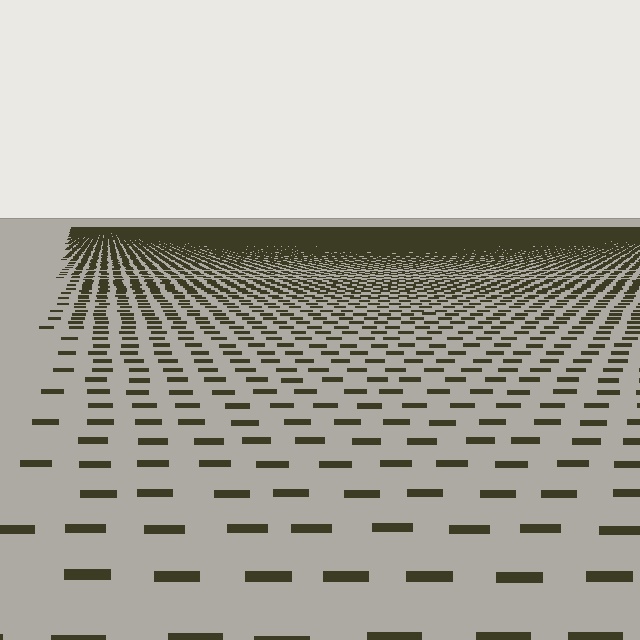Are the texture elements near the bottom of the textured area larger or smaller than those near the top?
Larger. Near the bottom, elements are closer to the viewer and appear at a bigger on-screen size.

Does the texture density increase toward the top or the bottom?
Density increases toward the top.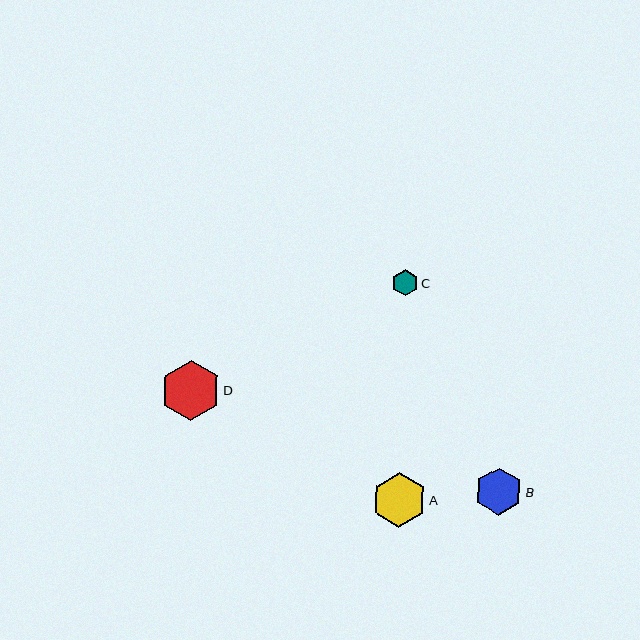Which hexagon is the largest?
Hexagon D is the largest with a size of approximately 60 pixels.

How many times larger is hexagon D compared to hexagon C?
Hexagon D is approximately 2.3 times the size of hexagon C.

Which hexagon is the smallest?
Hexagon C is the smallest with a size of approximately 26 pixels.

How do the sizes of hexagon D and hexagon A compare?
Hexagon D and hexagon A are approximately the same size.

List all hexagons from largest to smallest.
From largest to smallest: D, A, B, C.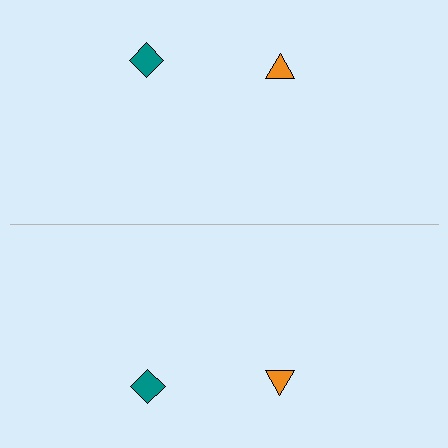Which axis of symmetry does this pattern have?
The pattern has a horizontal axis of symmetry running through the center of the image.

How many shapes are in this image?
There are 4 shapes in this image.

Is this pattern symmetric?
Yes, this pattern has bilateral (reflection) symmetry.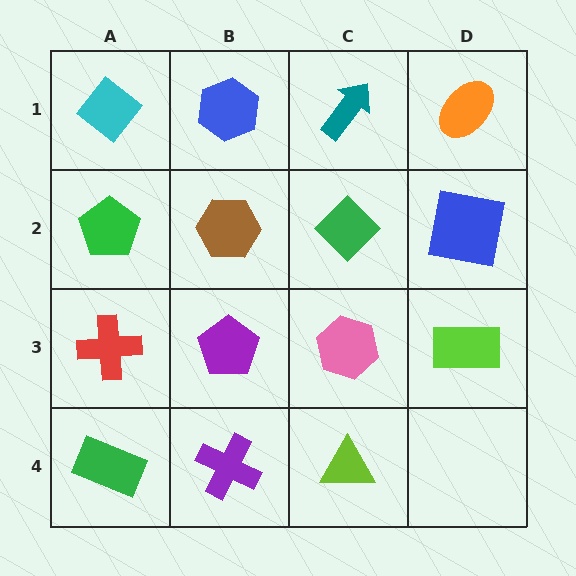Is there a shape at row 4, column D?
No, that cell is empty.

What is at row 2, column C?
A green diamond.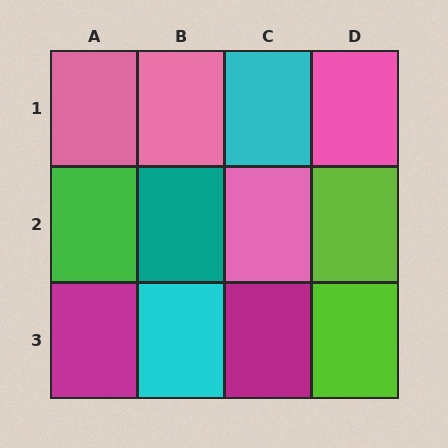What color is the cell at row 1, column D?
Pink.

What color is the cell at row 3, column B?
Cyan.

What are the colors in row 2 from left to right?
Green, teal, pink, lime.